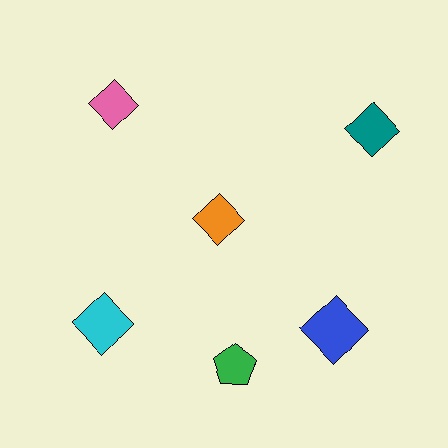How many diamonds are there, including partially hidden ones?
There are 5 diamonds.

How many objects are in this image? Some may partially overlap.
There are 6 objects.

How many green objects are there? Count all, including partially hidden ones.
There is 1 green object.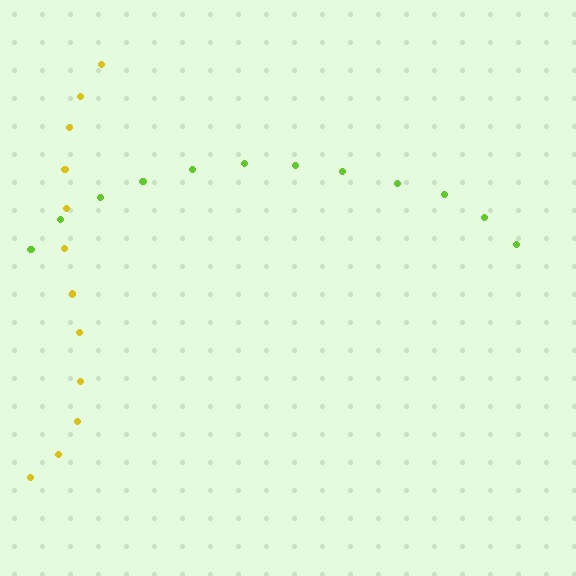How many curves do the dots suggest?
There are 2 distinct paths.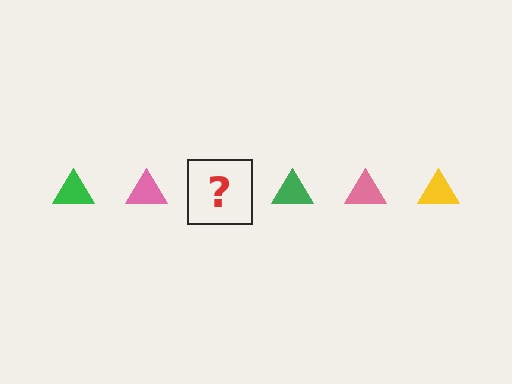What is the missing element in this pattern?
The missing element is a yellow triangle.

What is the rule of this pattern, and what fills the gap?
The rule is that the pattern cycles through green, pink, yellow triangles. The gap should be filled with a yellow triangle.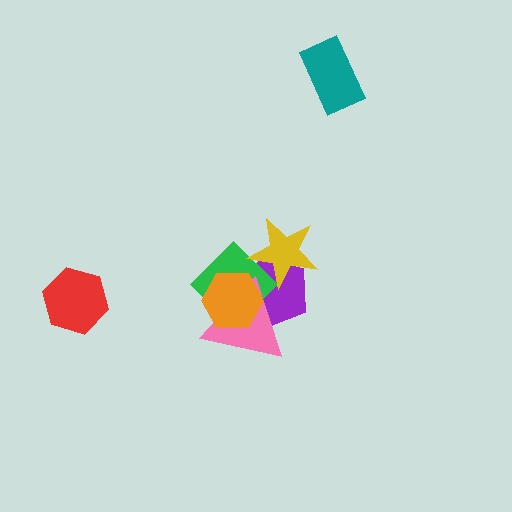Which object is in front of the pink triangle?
The orange hexagon is in front of the pink triangle.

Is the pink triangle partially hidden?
Yes, it is partially covered by another shape.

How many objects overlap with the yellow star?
2 objects overlap with the yellow star.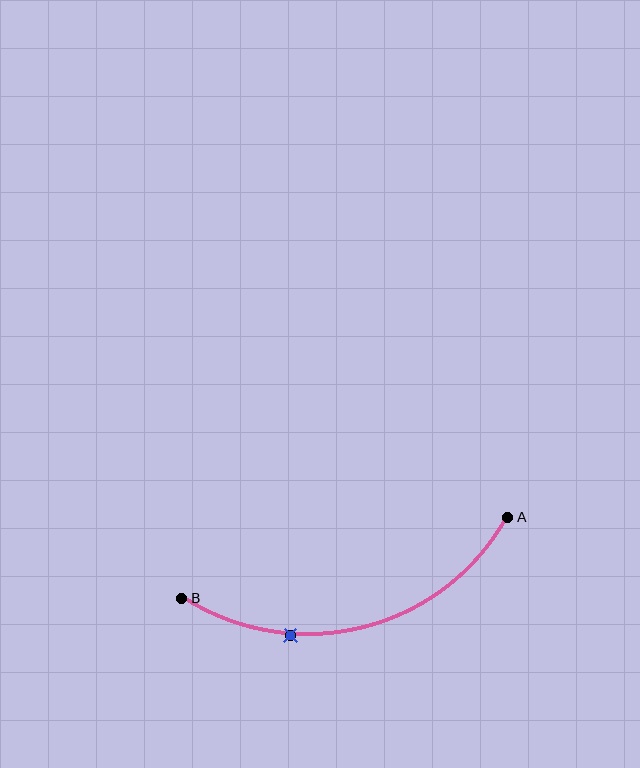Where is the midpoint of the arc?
The arc midpoint is the point on the curve farthest from the straight line joining A and B. It sits below that line.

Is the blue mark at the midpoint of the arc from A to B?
No. The blue mark lies on the arc but is closer to endpoint B. The arc midpoint would be at the point on the curve equidistant along the arc from both A and B.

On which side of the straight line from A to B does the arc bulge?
The arc bulges below the straight line connecting A and B.